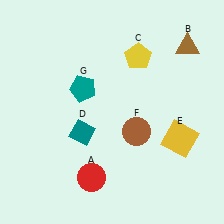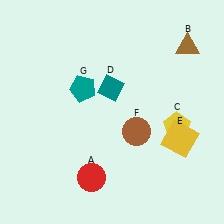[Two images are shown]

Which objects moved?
The objects that moved are: the yellow pentagon (C), the teal diamond (D).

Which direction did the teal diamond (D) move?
The teal diamond (D) moved up.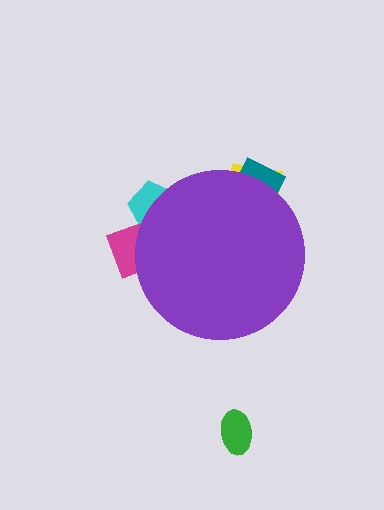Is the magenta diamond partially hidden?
Yes, the magenta diamond is partially hidden behind the purple circle.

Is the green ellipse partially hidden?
No, the green ellipse is fully visible.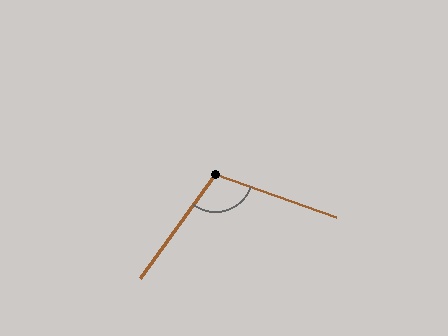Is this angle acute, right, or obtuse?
It is obtuse.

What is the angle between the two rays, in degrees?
Approximately 106 degrees.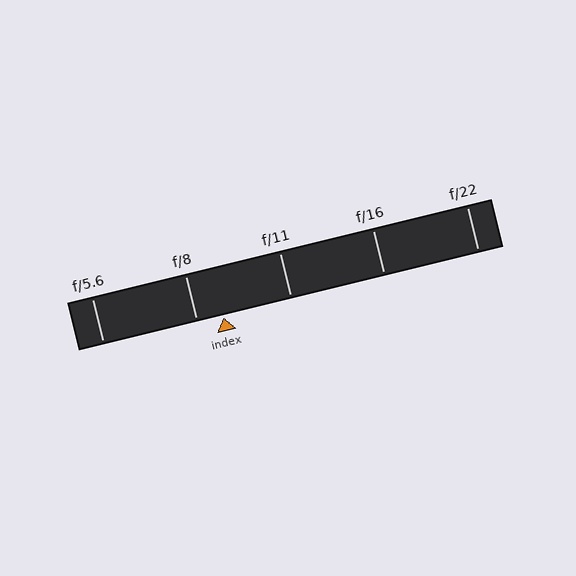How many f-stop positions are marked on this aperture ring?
There are 5 f-stop positions marked.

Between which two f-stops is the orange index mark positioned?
The index mark is between f/8 and f/11.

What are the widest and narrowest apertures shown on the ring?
The widest aperture shown is f/5.6 and the narrowest is f/22.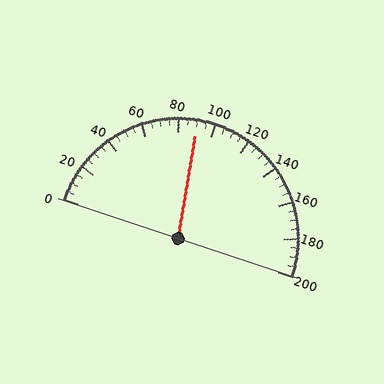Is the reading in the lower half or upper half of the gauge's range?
The reading is in the lower half of the range (0 to 200).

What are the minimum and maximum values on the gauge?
The gauge ranges from 0 to 200.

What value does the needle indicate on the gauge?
The needle indicates approximately 90.